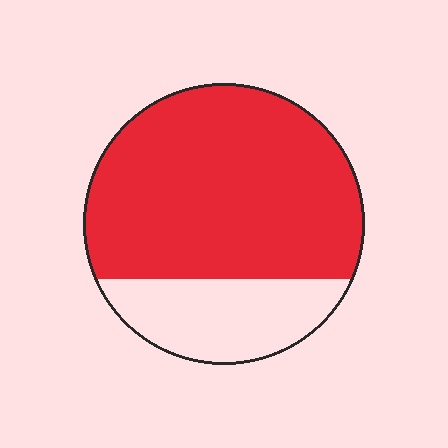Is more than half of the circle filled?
Yes.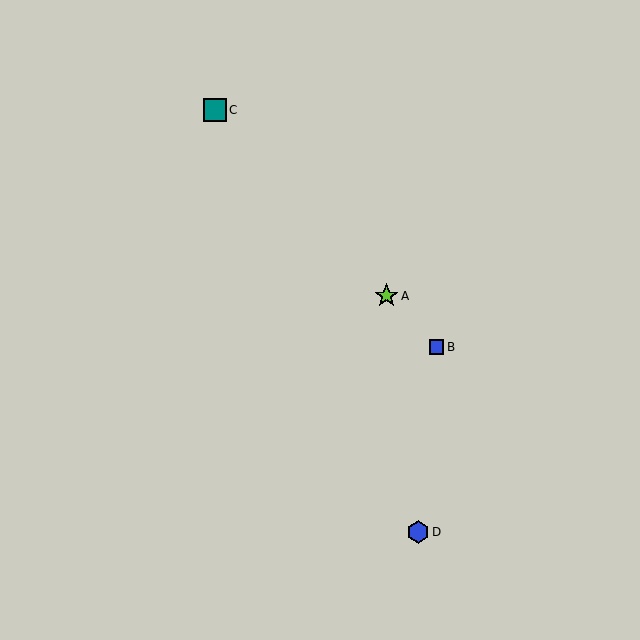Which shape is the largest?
The lime star (labeled A) is the largest.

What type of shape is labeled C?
Shape C is a teal square.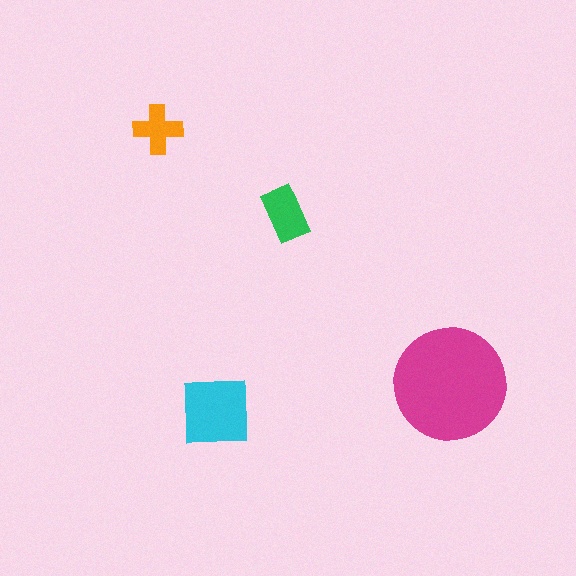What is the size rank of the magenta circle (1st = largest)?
1st.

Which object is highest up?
The orange cross is topmost.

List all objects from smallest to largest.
The orange cross, the green rectangle, the cyan square, the magenta circle.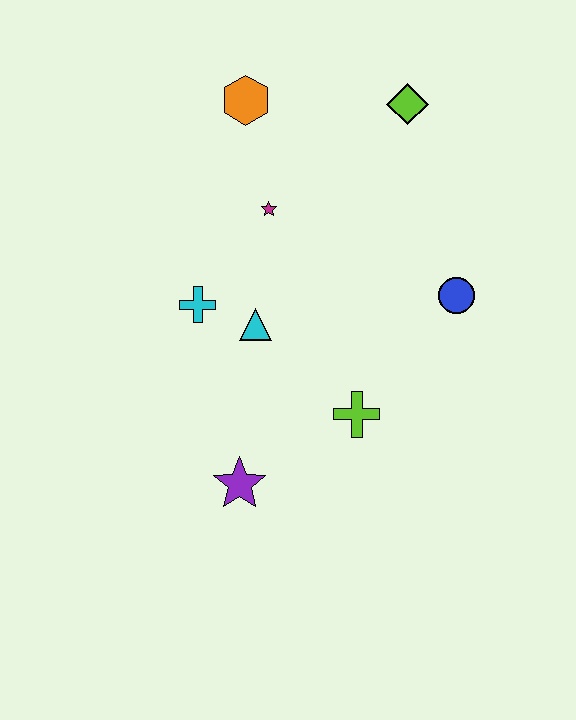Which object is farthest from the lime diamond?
The purple star is farthest from the lime diamond.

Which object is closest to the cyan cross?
The cyan triangle is closest to the cyan cross.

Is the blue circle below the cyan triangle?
No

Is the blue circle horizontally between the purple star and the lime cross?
No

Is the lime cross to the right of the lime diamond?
No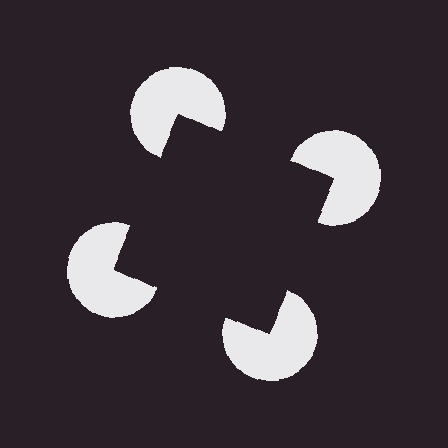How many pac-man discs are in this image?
There are 4 — one at each vertex of the illusory square.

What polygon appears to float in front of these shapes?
An illusory square — its edges are inferred from the aligned wedge cuts in the pac-man discs, not physically drawn.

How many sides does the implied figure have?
4 sides.